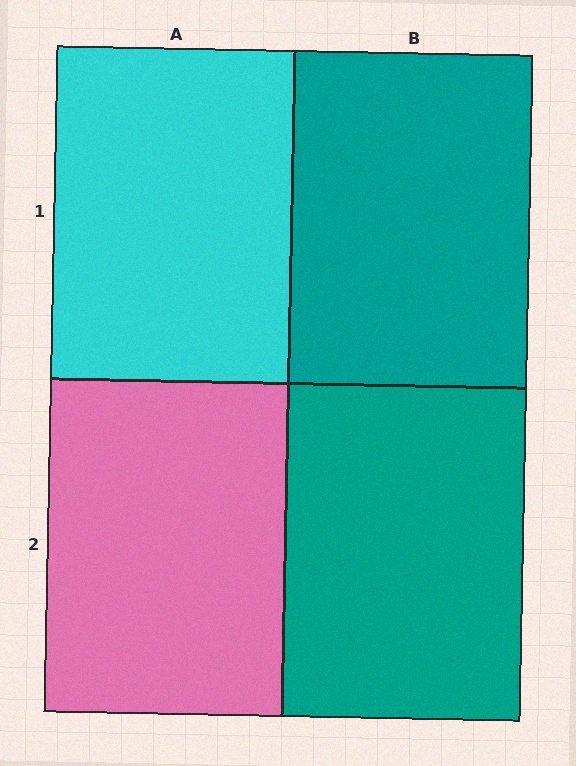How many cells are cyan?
1 cell is cyan.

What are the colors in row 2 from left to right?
Pink, teal.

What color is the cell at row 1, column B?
Teal.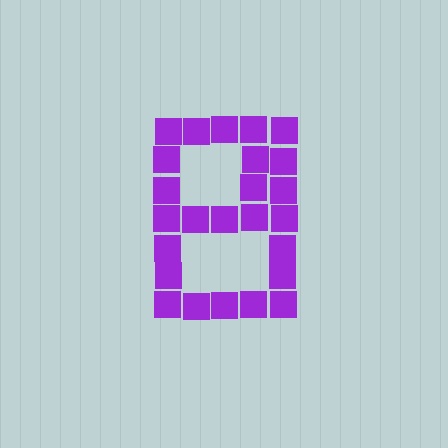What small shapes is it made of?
It is made of small squares.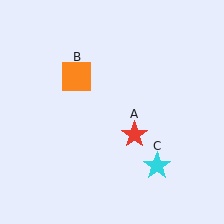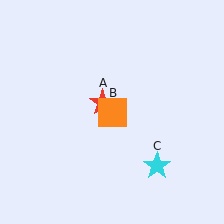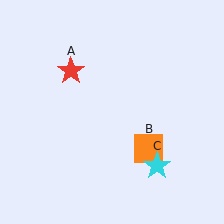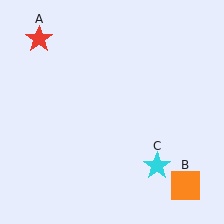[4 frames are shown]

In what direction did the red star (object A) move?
The red star (object A) moved up and to the left.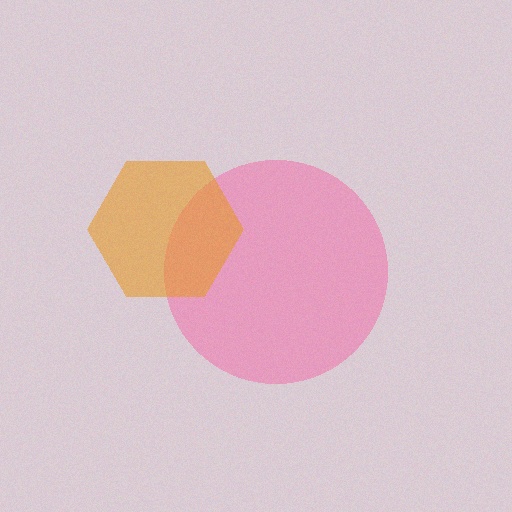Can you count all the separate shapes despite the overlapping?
Yes, there are 2 separate shapes.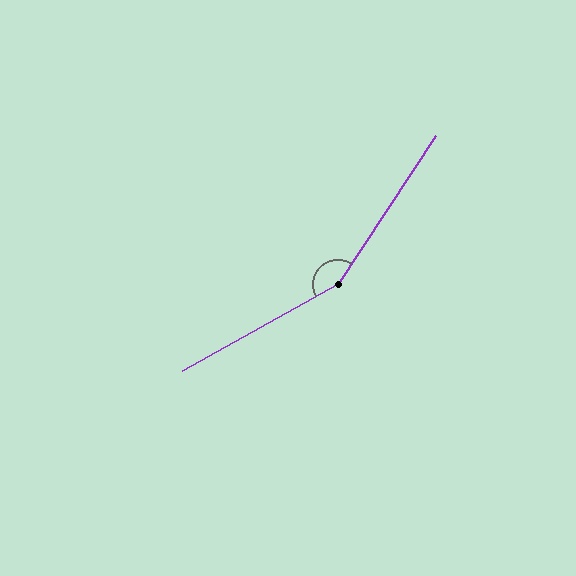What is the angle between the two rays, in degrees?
Approximately 152 degrees.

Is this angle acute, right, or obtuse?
It is obtuse.